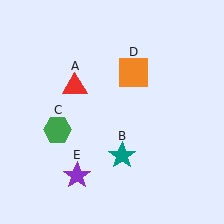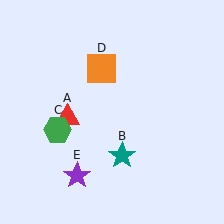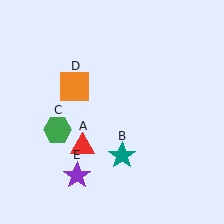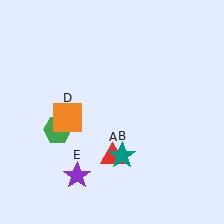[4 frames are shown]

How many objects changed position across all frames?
2 objects changed position: red triangle (object A), orange square (object D).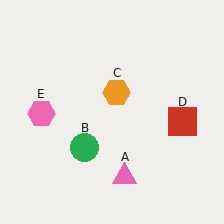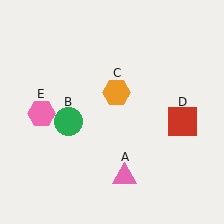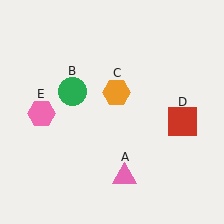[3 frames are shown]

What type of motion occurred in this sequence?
The green circle (object B) rotated clockwise around the center of the scene.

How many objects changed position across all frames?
1 object changed position: green circle (object B).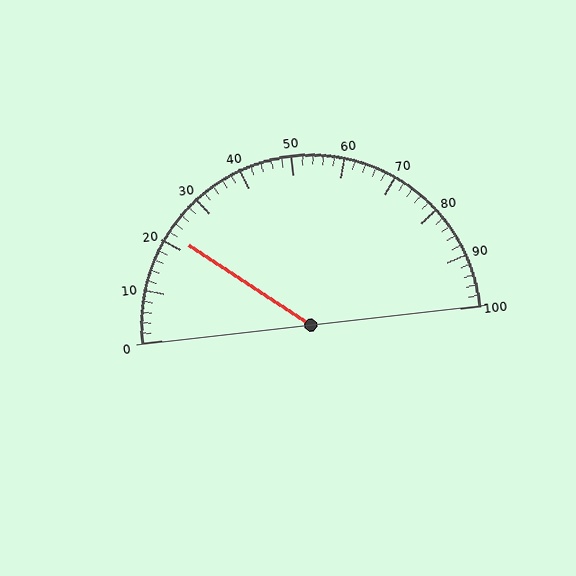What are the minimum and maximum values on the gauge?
The gauge ranges from 0 to 100.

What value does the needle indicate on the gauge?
The needle indicates approximately 22.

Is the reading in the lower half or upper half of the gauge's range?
The reading is in the lower half of the range (0 to 100).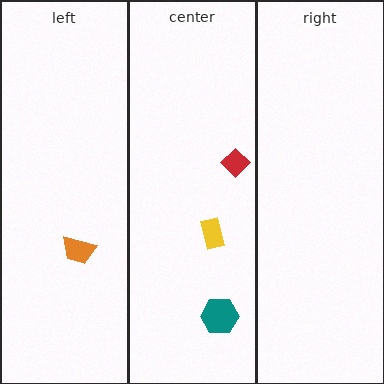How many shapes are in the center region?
3.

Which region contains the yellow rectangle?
The center region.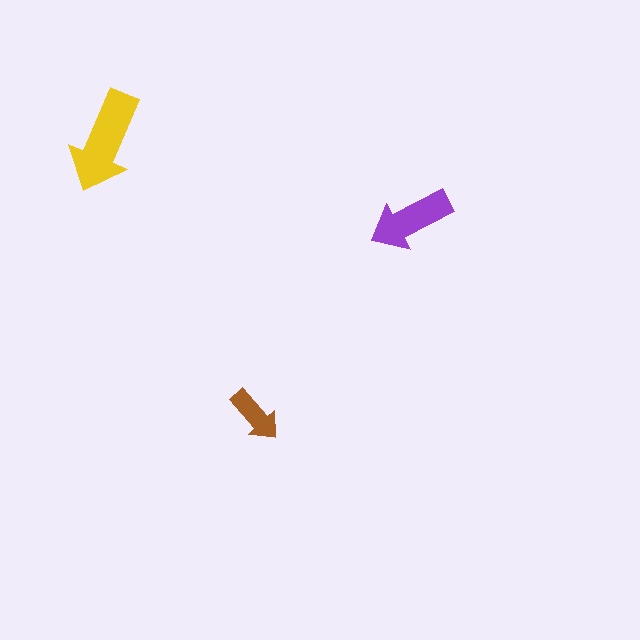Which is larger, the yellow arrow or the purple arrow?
The yellow one.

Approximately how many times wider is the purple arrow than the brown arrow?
About 1.5 times wider.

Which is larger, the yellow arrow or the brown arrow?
The yellow one.